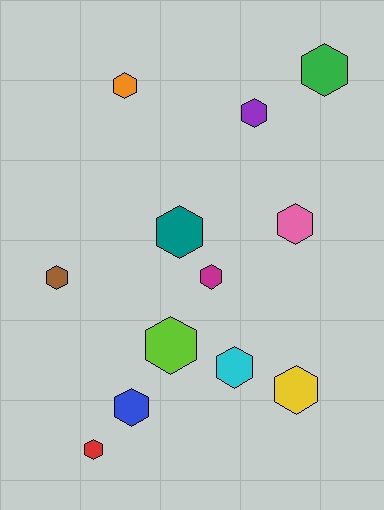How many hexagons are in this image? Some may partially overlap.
There are 12 hexagons.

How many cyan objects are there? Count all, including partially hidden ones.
There is 1 cyan object.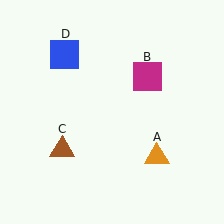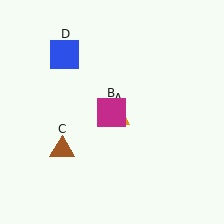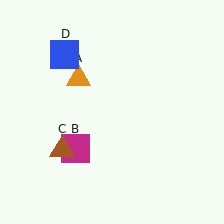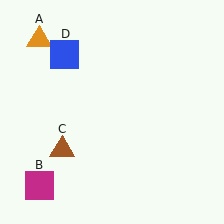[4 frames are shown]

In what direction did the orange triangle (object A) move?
The orange triangle (object A) moved up and to the left.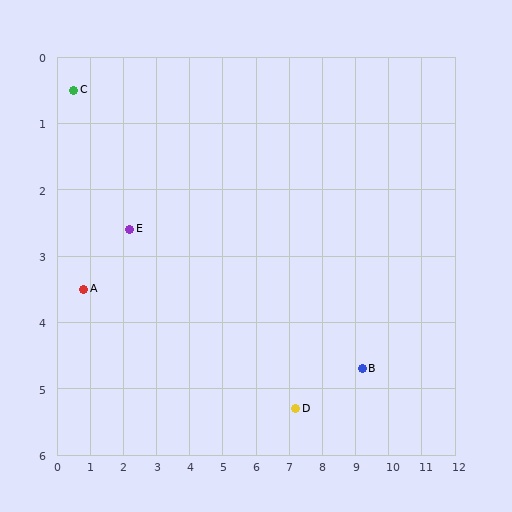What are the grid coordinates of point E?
Point E is at approximately (2.2, 2.6).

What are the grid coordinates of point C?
Point C is at approximately (0.5, 0.5).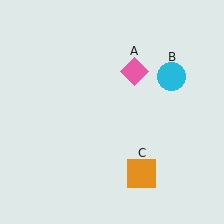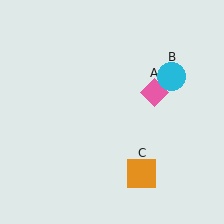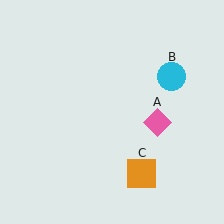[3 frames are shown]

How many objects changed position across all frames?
1 object changed position: pink diamond (object A).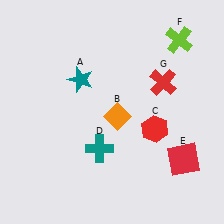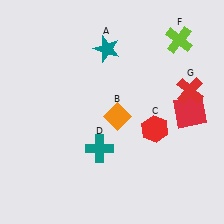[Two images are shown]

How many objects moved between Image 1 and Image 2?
3 objects moved between the two images.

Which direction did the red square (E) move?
The red square (E) moved up.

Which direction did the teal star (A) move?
The teal star (A) moved up.